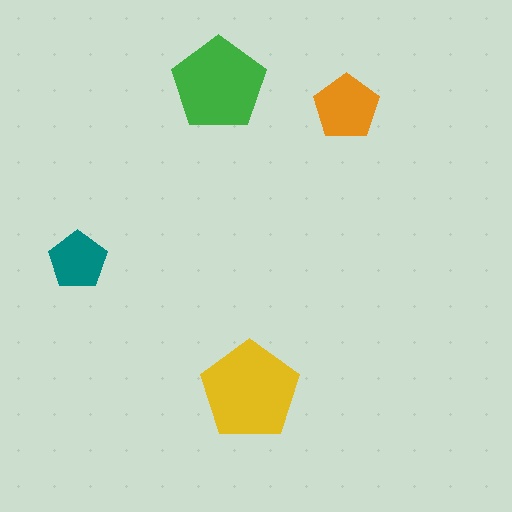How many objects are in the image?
There are 4 objects in the image.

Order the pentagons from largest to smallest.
the yellow one, the green one, the orange one, the teal one.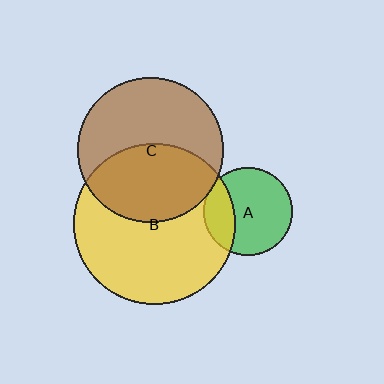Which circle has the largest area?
Circle B (yellow).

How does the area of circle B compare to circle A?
Approximately 3.4 times.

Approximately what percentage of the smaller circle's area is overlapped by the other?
Approximately 5%.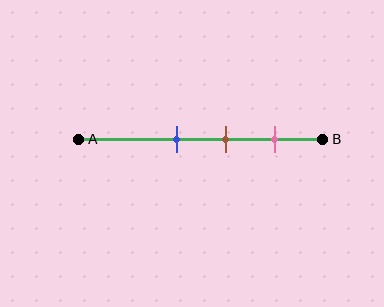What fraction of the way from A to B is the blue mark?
The blue mark is approximately 40% (0.4) of the way from A to B.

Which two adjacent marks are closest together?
The blue and brown marks are the closest adjacent pair.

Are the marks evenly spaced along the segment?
Yes, the marks are approximately evenly spaced.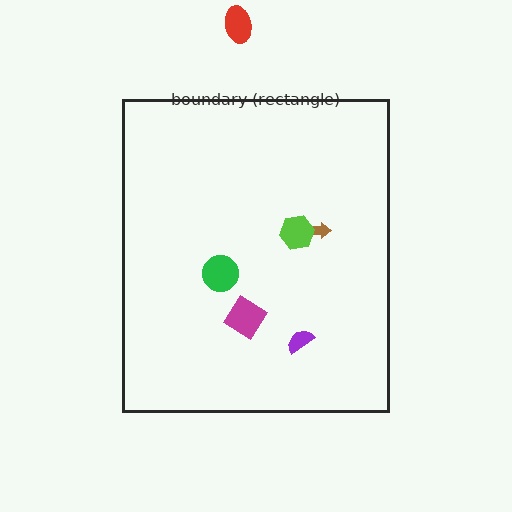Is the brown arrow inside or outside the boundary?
Inside.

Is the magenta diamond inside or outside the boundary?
Inside.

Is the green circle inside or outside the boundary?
Inside.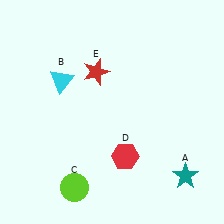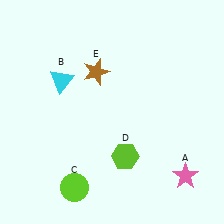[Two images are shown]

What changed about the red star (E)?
In Image 1, E is red. In Image 2, it changed to brown.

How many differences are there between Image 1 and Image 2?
There are 3 differences between the two images.